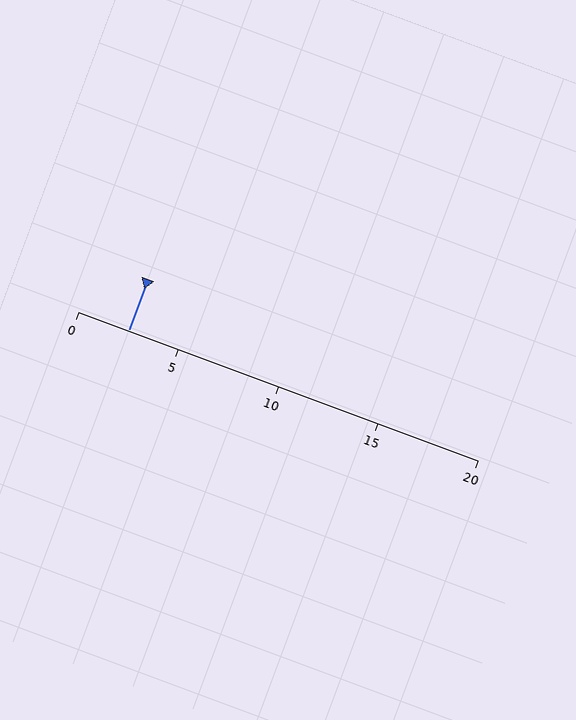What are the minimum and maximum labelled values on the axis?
The axis runs from 0 to 20.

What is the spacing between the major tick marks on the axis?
The major ticks are spaced 5 apart.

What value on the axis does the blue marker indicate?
The marker indicates approximately 2.5.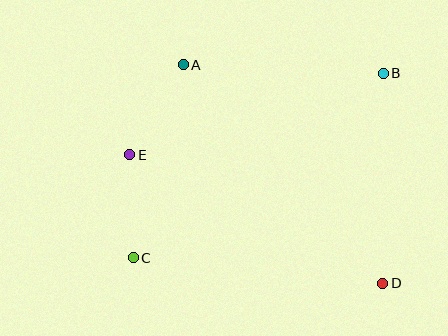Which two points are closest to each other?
Points C and E are closest to each other.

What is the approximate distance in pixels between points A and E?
The distance between A and E is approximately 105 pixels.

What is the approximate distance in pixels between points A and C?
The distance between A and C is approximately 200 pixels.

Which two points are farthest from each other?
Points B and C are farthest from each other.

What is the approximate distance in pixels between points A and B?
The distance between A and B is approximately 200 pixels.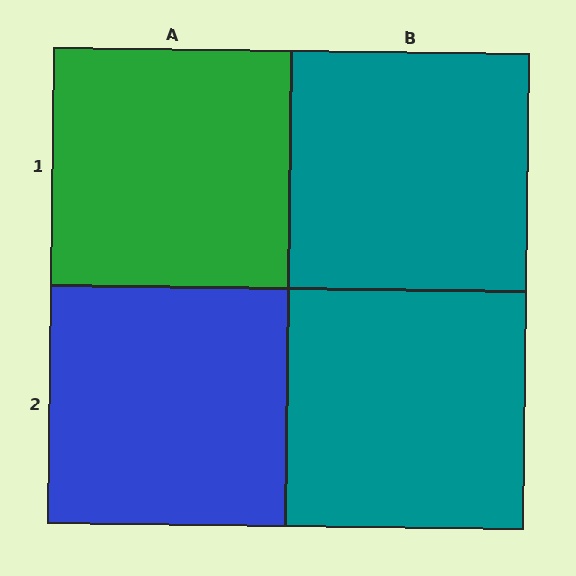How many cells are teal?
2 cells are teal.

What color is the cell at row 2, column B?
Teal.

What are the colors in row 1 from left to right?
Green, teal.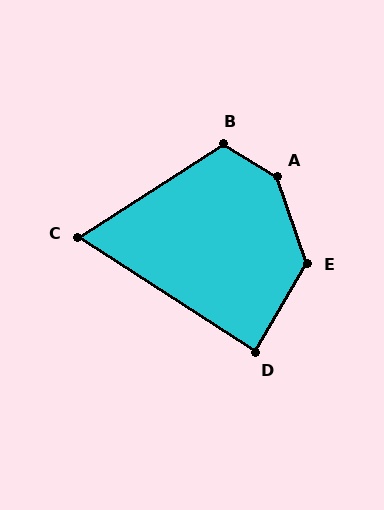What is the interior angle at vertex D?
Approximately 88 degrees (approximately right).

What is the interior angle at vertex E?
Approximately 130 degrees (obtuse).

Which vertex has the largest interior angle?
A, at approximately 141 degrees.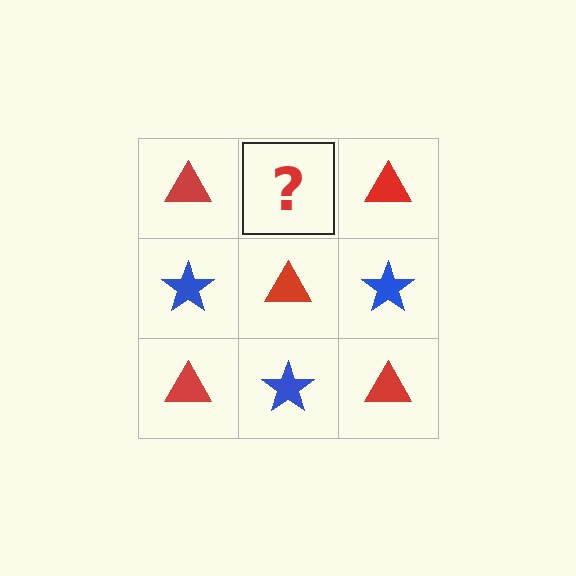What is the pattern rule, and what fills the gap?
The rule is that it alternates red triangle and blue star in a checkerboard pattern. The gap should be filled with a blue star.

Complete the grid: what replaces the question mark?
The question mark should be replaced with a blue star.